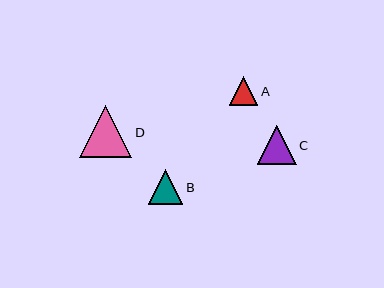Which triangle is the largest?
Triangle D is the largest with a size of approximately 52 pixels.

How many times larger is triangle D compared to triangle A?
Triangle D is approximately 1.8 times the size of triangle A.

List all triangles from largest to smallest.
From largest to smallest: D, C, B, A.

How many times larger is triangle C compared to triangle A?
Triangle C is approximately 1.3 times the size of triangle A.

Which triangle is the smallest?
Triangle A is the smallest with a size of approximately 29 pixels.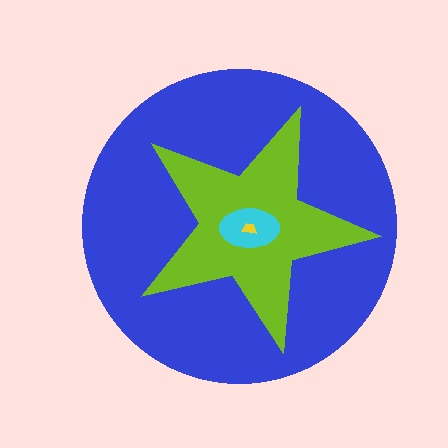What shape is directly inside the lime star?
The cyan ellipse.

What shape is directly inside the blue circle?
The lime star.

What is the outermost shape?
The blue circle.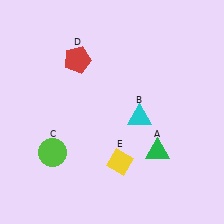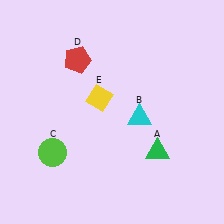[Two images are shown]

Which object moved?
The yellow diamond (E) moved up.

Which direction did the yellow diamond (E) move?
The yellow diamond (E) moved up.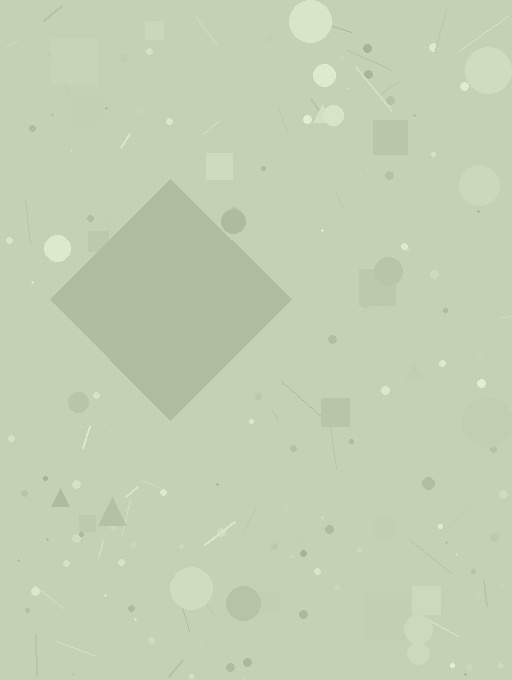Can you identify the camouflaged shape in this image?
The camouflaged shape is a diamond.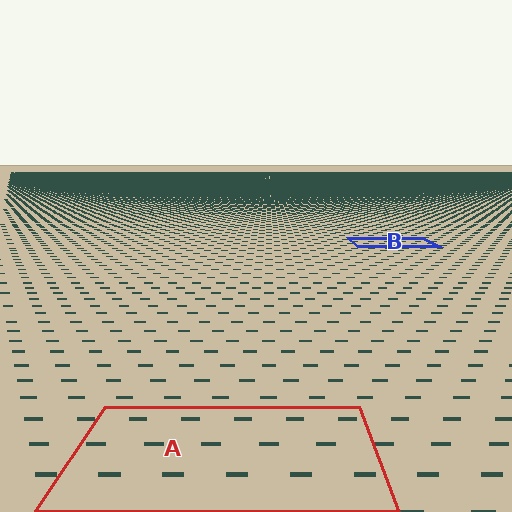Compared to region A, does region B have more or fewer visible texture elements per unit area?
Region B has more texture elements per unit area — they are packed more densely because it is farther away.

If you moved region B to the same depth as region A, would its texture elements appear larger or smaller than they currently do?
They would appear larger. At a closer depth, the same texture elements are projected at a bigger on-screen size.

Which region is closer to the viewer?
Region A is closer. The texture elements there are larger and more spread out.